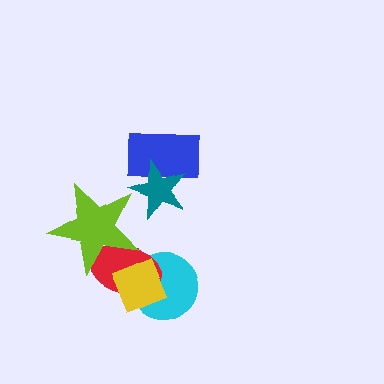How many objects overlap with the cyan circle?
2 objects overlap with the cyan circle.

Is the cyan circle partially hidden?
Yes, it is partially covered by another shape.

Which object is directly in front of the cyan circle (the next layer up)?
The red ellipse is directly in front of the cyan circle.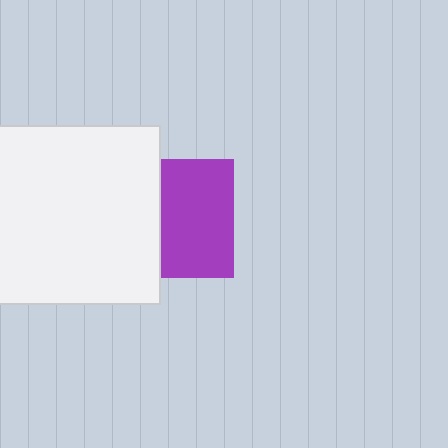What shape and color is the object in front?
The object in front is a white square.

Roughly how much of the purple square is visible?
About half of it is visible (roughly 61%).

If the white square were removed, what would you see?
You would see the complete purple square.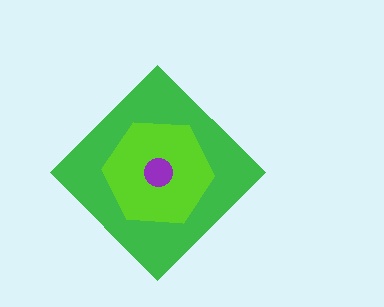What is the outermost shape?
The green diamond.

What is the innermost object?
The purple circle.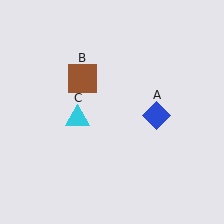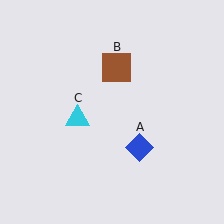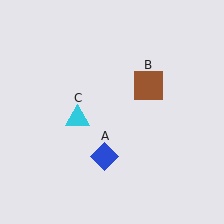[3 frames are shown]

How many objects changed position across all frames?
2 objects changed position: blue diamond (object A), brown square (object B).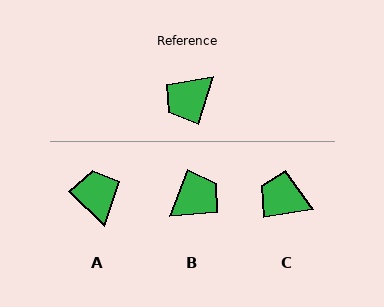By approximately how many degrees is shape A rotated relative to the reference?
Approximately 117 degrees clockwise.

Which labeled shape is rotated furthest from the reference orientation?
B, about 177 degrees away.